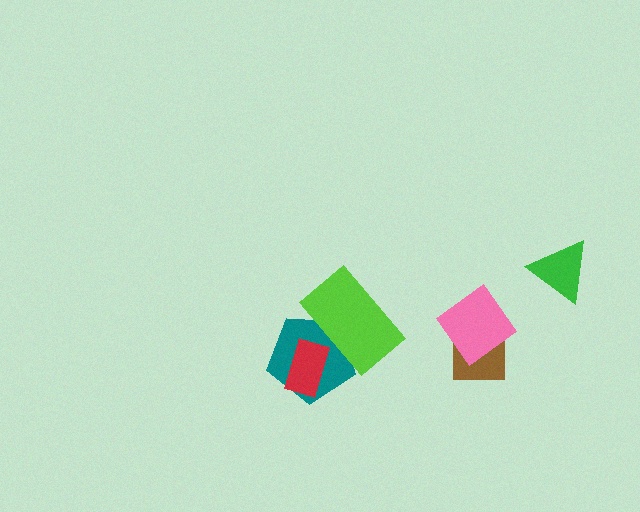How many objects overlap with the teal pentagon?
2 objects overlap with the teal pentagon.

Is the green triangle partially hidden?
No, no other shape covers it.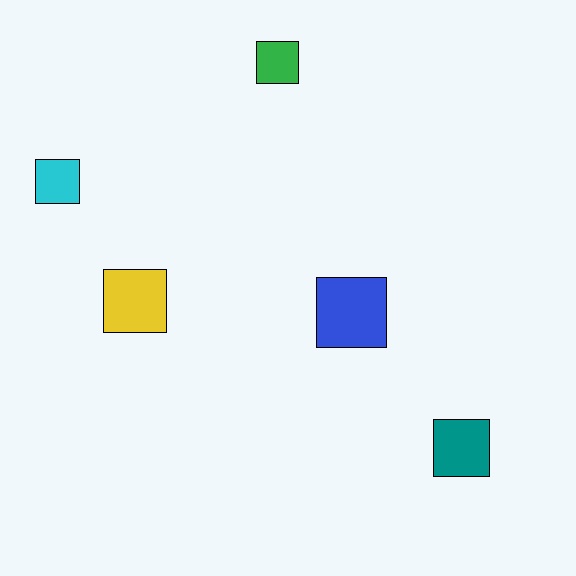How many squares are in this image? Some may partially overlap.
There are 5 squares.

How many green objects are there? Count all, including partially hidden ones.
There is 1 green object.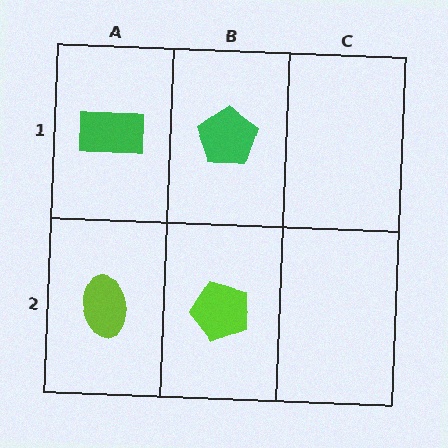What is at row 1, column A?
A green rectangle.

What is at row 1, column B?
A green pentagon.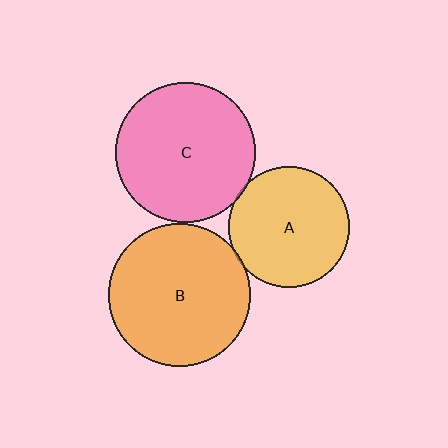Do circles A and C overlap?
Yes.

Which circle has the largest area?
Circle B (orange).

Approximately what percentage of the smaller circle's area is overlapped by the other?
Approximately 5%.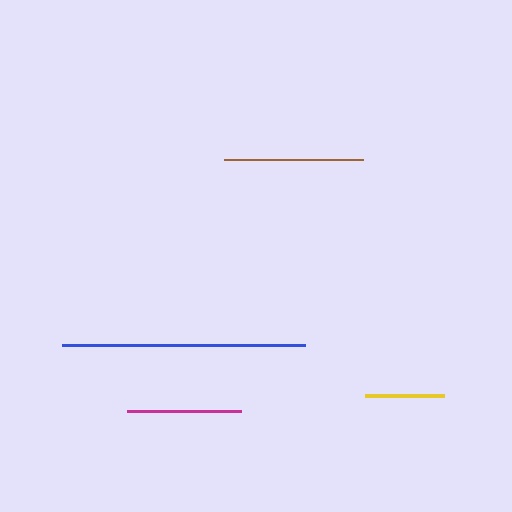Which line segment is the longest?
The blue line is the longest at approximately 243 pixels.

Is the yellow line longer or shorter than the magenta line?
The magenta line is longer than the yellow line.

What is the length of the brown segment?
The brown segment is approximately 139 pixels long.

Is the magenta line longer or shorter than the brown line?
The brown line is longer than the magenta line.